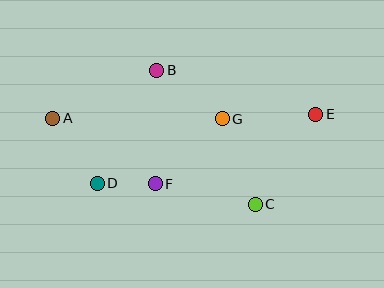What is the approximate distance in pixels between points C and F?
The distance between C and F is approximately 102 pixels.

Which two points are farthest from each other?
Points A and E are farthest from each other.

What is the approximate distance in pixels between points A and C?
The distance between A and C is approximately 220 pixels.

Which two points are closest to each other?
Points D and F are closest to each other.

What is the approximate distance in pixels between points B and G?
The distance between B and G is approximately 81 pixels.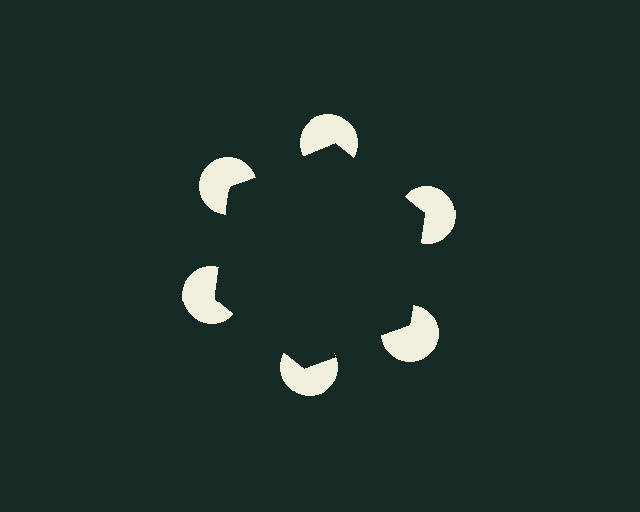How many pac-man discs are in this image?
There are 6 — one at each vertex of the illusory hexagon.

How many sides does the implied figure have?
6 sides.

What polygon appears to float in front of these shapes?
An illusory hexagon — its edges are inferred from the aligned wedge cuts in the pac-man discs, not physically drawn.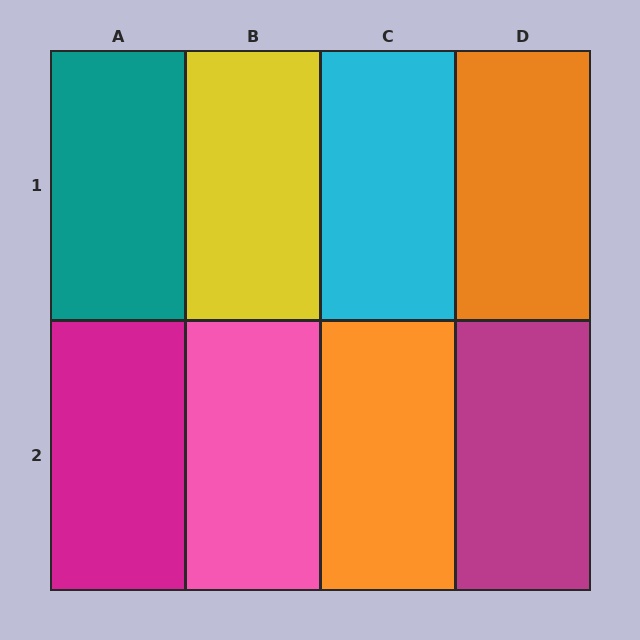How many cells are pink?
1 cell is pink.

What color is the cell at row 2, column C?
Orange.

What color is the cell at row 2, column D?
Magenta.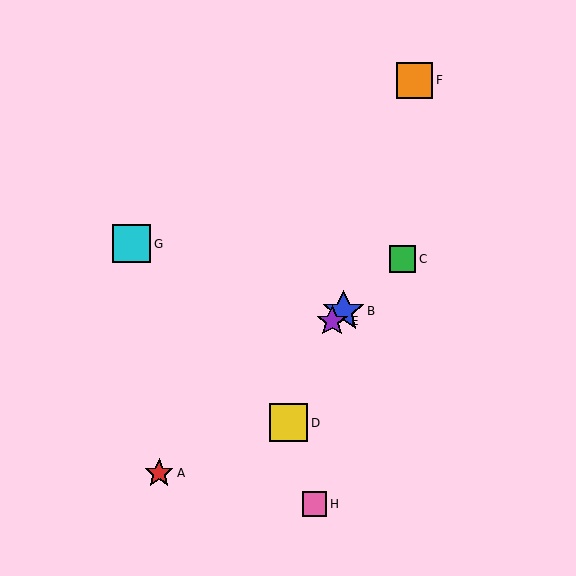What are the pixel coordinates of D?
Object D is at (289, 423).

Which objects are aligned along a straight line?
Objects A, B, C, E are aligned along a straight line.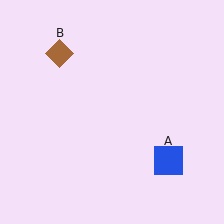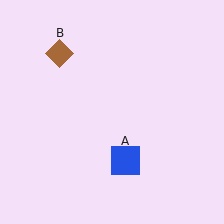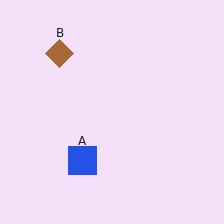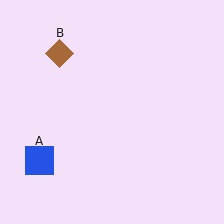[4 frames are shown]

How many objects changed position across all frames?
1 object changed position: blue square (object A).